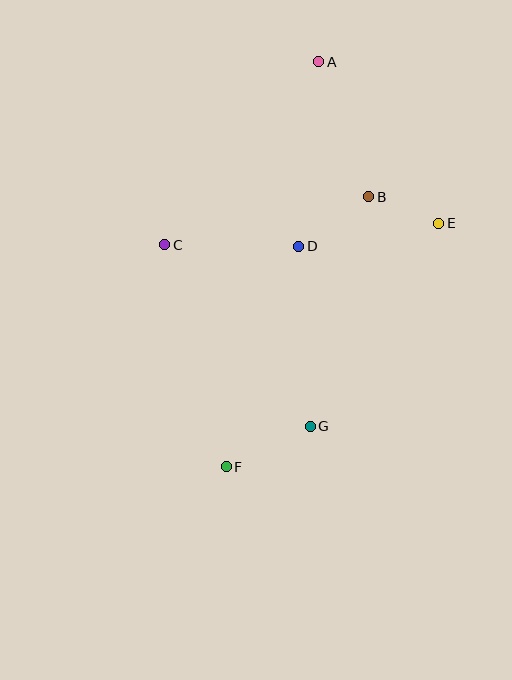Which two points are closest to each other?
Points B and E are closest to each other.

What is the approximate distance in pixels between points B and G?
The distance between B and G is approximately 237 pixels.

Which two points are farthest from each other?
Points A and F are farthest from each other.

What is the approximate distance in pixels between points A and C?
The distance between A and C is approximately 239 pixels.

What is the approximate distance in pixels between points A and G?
The distance between A and G is approximately 365 pixels.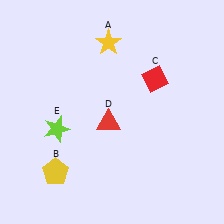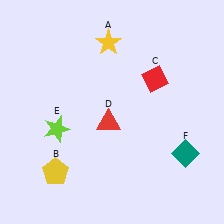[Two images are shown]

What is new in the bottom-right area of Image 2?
A teal diamond (F) was added in the bottom-right area of Image 2.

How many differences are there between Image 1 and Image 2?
There is 1 difference between the two images.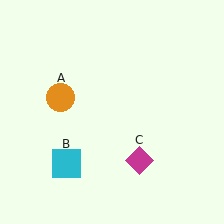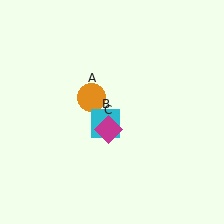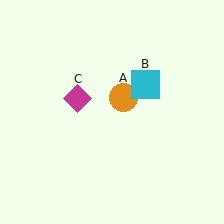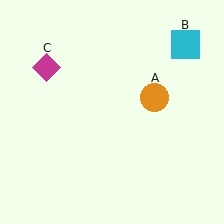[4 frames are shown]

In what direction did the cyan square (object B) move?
The cyan square (object B) moved up and to the right.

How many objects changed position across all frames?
3 objects changed position: orange circle (object A), cyan square (object B), magenta diamond (object C).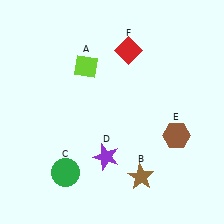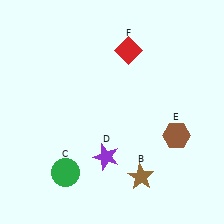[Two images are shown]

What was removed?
The lime diamond (A) was removed in Image 2.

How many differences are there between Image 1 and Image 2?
There is 1 difference between the two images.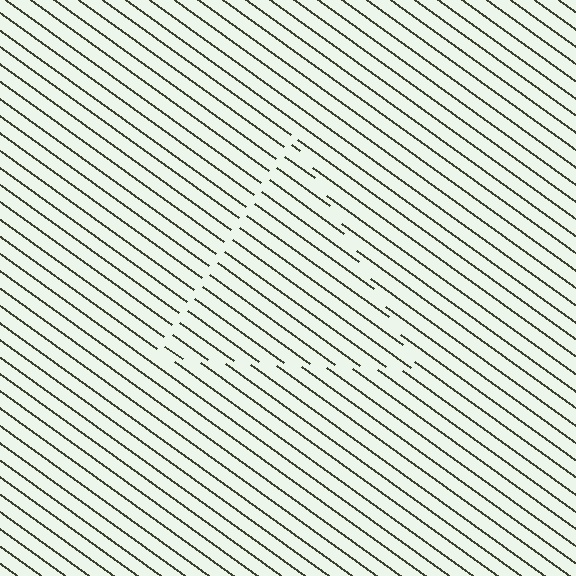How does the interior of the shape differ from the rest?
The interior of the shape contains the same grating, shifted by half a period — the contour is defined by the phase discontinuity where line-ends from the inner and outer gratings abut.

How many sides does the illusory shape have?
3 sides — the line-ends trace a triangle.